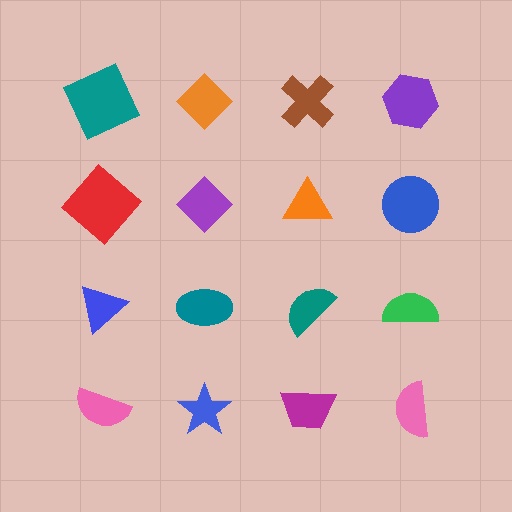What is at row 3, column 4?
A green semicircle.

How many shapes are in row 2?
4 shapes.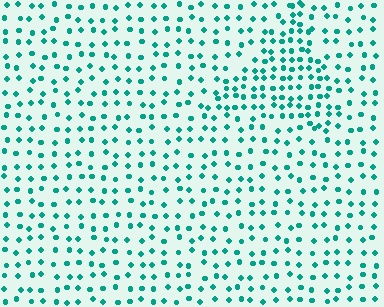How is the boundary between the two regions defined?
The boundary is defined by a change in element density (approximately 1.8x ratio). All elements are the same color, size, and shape.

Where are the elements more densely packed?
The elements are more densely packed inside the triangle boundary.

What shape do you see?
I see a triangle.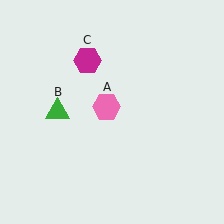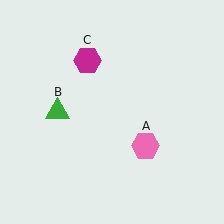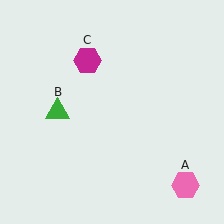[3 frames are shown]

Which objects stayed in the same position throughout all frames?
Green triangle (object B) and magenta hexagon (object C) remained stationary.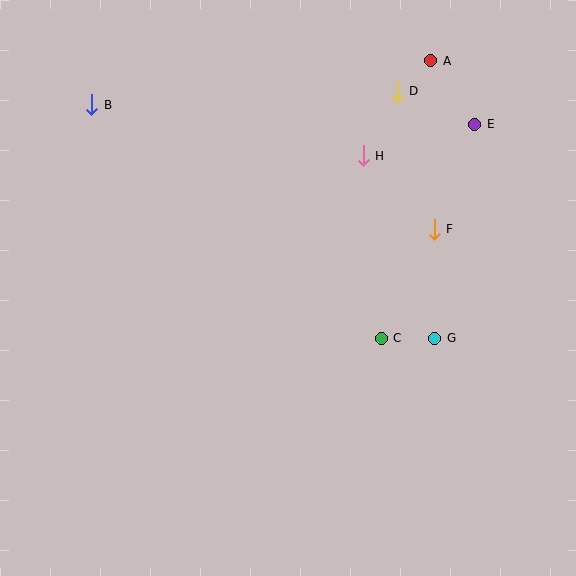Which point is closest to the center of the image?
Point C at (381, 338) is closest to the center.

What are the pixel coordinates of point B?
Point B is at (92, 105).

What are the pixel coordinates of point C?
Point C is at (381, 338).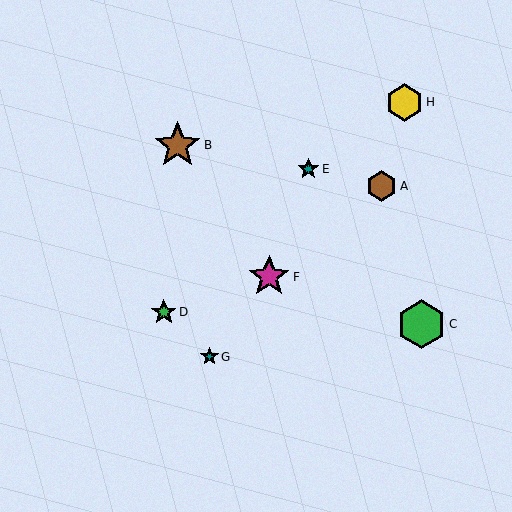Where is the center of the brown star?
The center of the brown star is at (178, 145).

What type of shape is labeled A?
Shape A is a brown hexagon.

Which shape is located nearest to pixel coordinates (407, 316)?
The green hexagon (labeled C) at (421, 324) is nearest to that location.